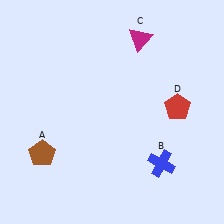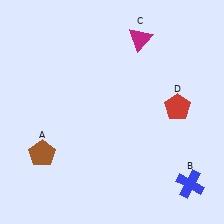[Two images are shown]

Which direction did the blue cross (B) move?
The blue cross (B) moved right.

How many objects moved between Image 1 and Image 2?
1 object moved between the two images.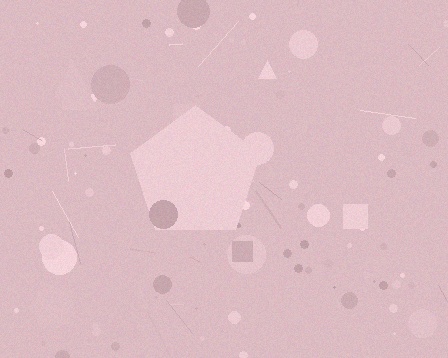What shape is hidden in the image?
A pentagon is hidden in the image.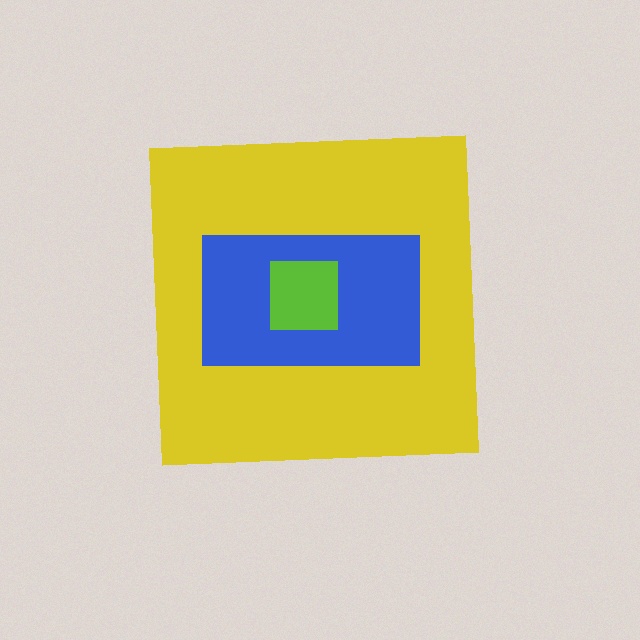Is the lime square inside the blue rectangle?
Yes.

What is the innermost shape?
The lime square.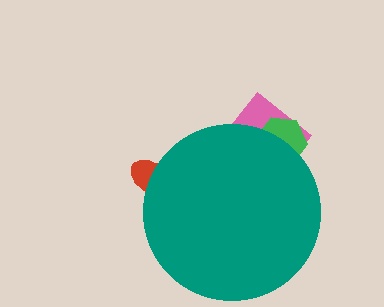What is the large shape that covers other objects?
A teal circle.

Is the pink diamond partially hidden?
Yes, the pink diamond is partially hidden behind the teal circle.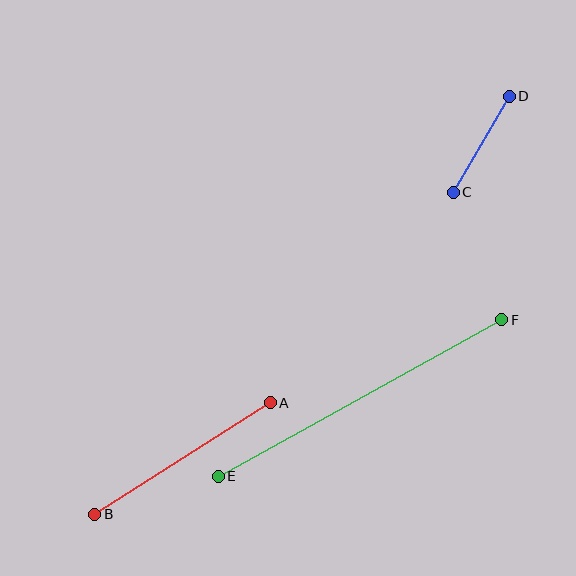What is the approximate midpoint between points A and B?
The midpoint is at approximately (182, 459) pixels.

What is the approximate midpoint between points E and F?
The midpoint is at approximately (360, 398) pixels.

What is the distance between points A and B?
The distance is approximately 208 pixels.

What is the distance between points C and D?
The distance is approximately 111 pixels.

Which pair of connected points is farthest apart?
Points E and F are farthest apart.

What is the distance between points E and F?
The distance is approximately 324 pixels.